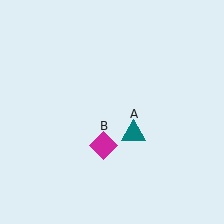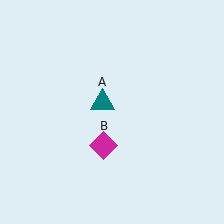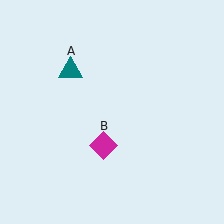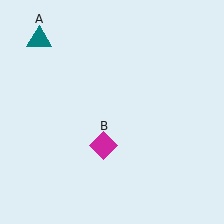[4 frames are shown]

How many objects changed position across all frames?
1 object changed position: teal triangle (object A).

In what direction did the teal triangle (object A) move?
The teal triangle (object A) moved up and to the left.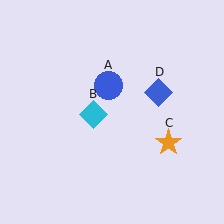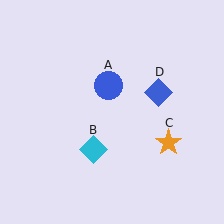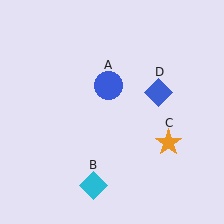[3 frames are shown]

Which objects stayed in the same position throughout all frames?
Blue circle (object A) and orange star (object C) and blue diamond (object D) remained stationary.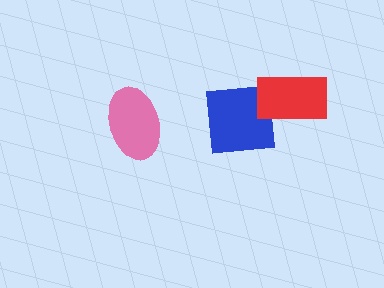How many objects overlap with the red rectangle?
1 object overlaps with the red rectangle.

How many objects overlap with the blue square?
1 object overlaps with the blue square.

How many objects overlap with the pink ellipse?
0 objects overlap with the pink ellipse.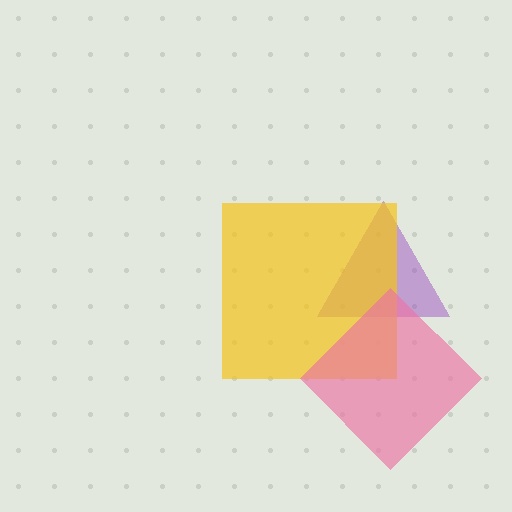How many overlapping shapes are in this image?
There are 3 overlapping shapes in the image.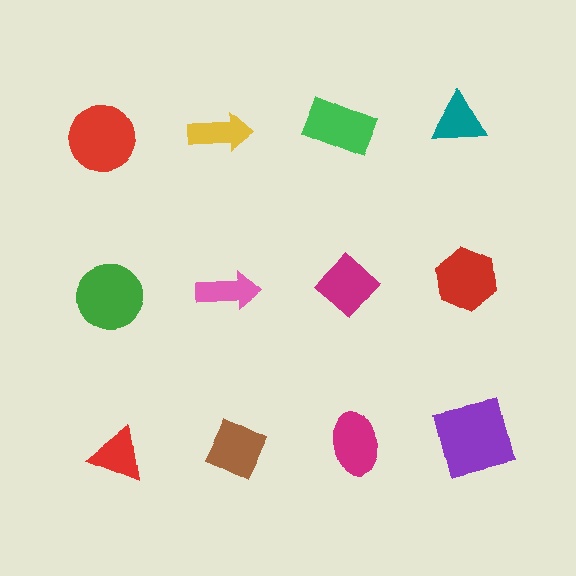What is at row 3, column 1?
A red triangle.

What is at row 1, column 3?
A green rectangle.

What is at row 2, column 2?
A pink arrow.